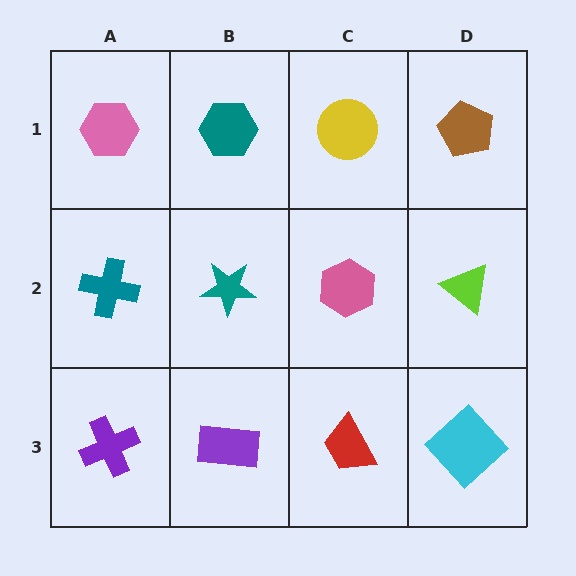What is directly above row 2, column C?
A yellow circle.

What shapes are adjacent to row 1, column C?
A pink hexagon (row 2, column C), a teal hexagon (row 1, column B), a brown pentagon (row 1, column D).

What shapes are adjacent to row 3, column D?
A lime triangle (row 2, column D), a red trapezoid (row 3, column C).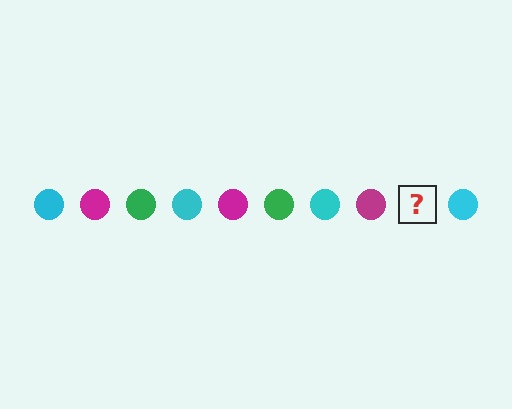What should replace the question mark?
The question mark should be replaced with a green circle.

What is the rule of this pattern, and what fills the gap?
The rule is that the pattern cycles through cyan, magenta, green circles. The gap should be filled with a green circle.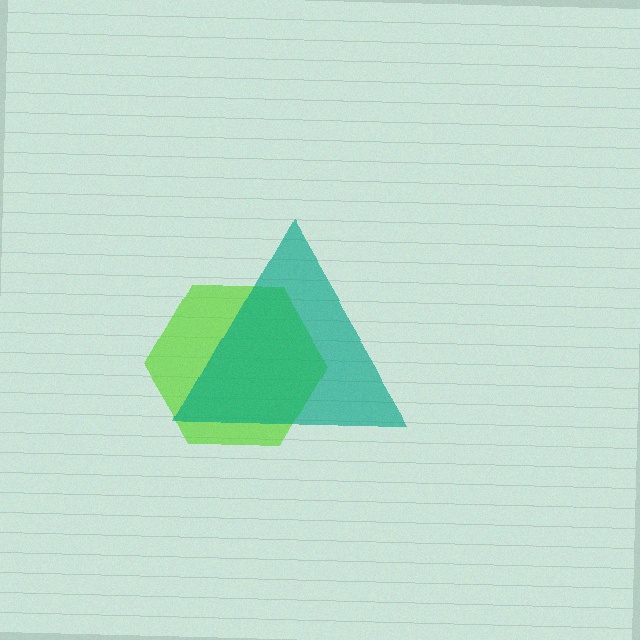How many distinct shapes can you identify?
There are 2 distinct shapes: a lime hexagon, a teal triangle.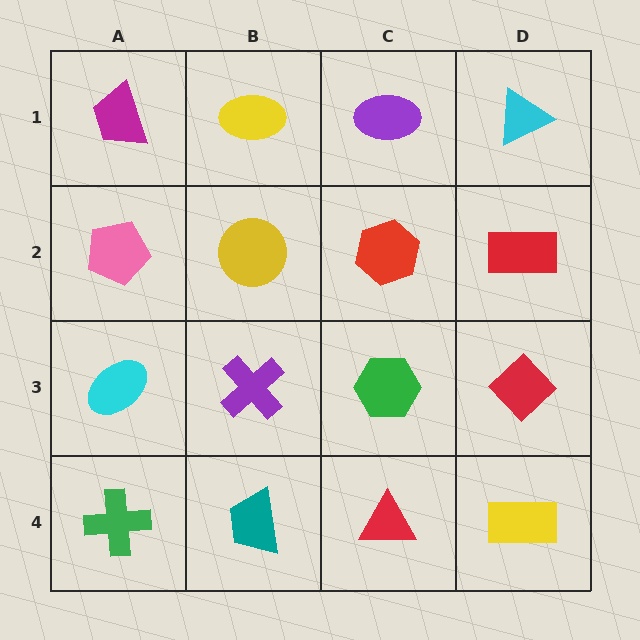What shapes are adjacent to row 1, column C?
A red hexagon (row 2, column C), a yellow ellipse (row 1, column B), a cyan triangle (row 1, column D).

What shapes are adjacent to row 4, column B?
A purple cross (row 3, column B), a green cross (row 4, column A), a red triangle (row 4, column C).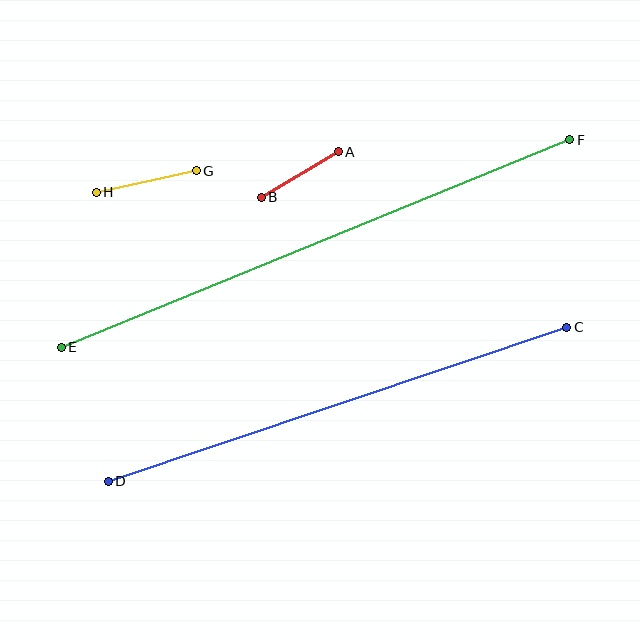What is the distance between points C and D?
The distance is approximately 484 pixels.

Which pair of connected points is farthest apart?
Points E and F are farthest apart.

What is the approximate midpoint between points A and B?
The midpoint is at approximately (300, 174) pixels.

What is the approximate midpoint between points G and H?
The midpoint is at approximately (146, 182) pixels.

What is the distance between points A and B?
The distance is approximately 89 pixels.